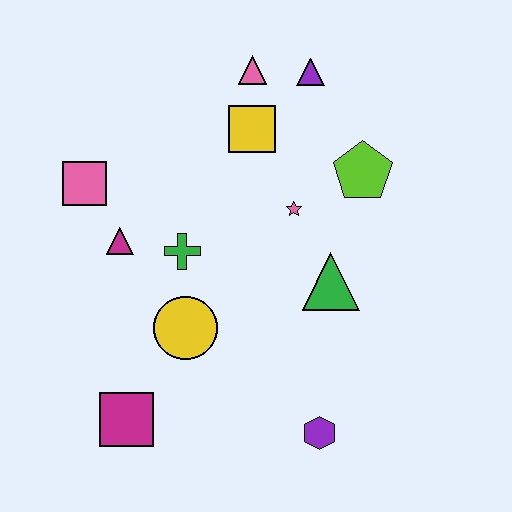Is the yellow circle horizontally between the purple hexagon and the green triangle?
No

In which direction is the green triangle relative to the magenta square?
The green triangle is to the right of the magenta square.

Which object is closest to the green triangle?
The pink star is closest to the green triangle.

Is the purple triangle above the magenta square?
Yes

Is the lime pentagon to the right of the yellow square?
Yes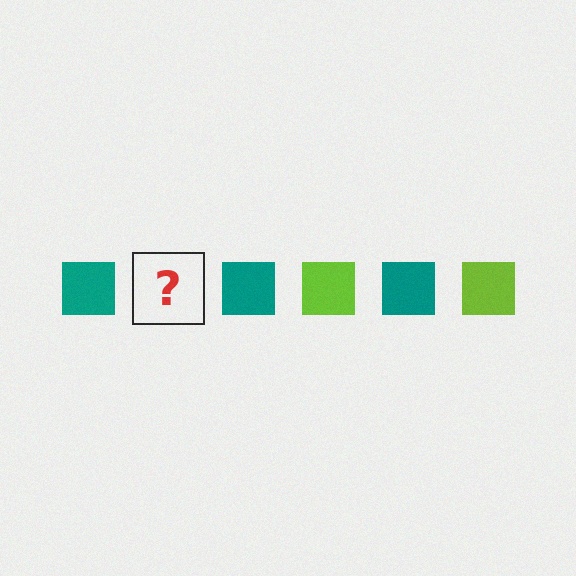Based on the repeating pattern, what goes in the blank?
The blank should be a lime square.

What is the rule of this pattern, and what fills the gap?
The rule is that the pattern cycles through teal, lime squares. The gap should be filled with a lime square.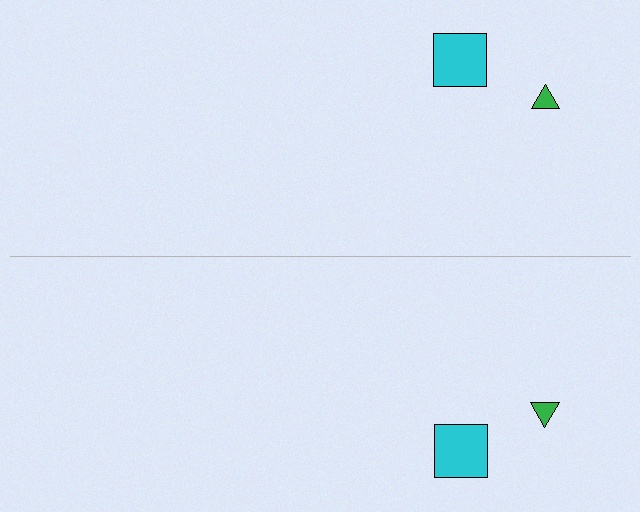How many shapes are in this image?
There are 4 shapes in this image.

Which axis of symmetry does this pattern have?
The pattern has a horizontal axis of symmetry running through the center of the image.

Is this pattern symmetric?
Yes, this pattern has bilateral (reflection) symmetry.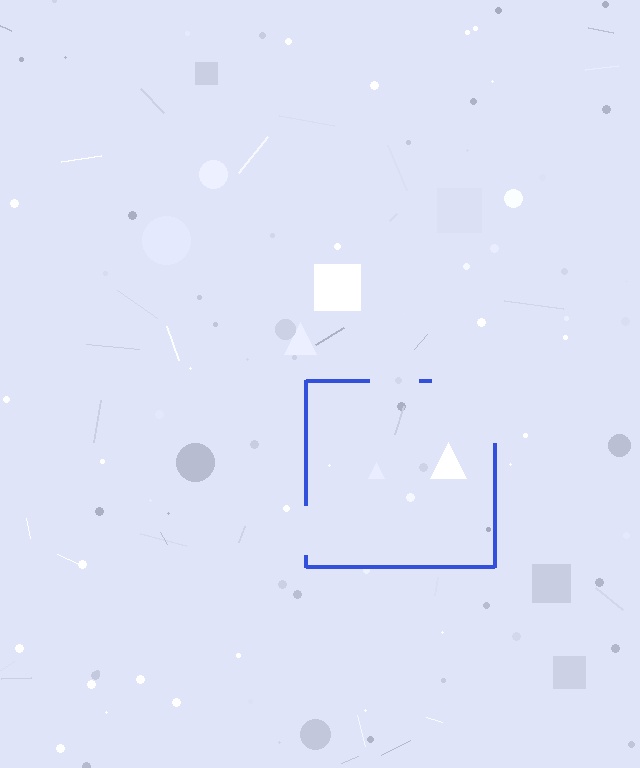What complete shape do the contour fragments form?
The contour fragments form a square.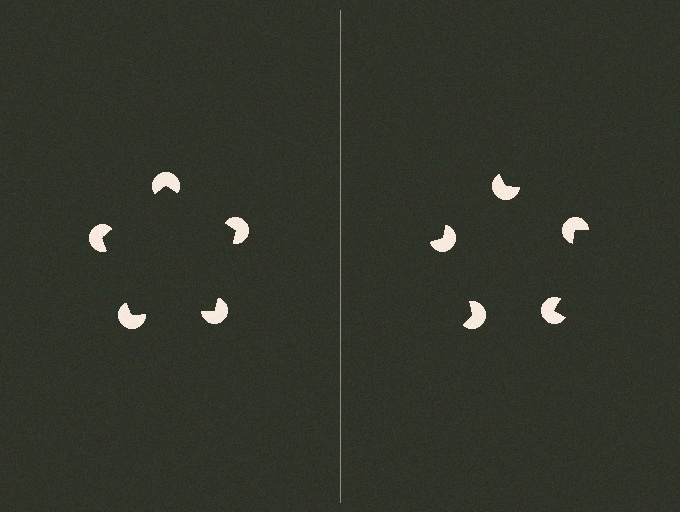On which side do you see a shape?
An illusory pentagon appears on the left side. On the right side the wedge cuts are rotated, so no coherent shape forms.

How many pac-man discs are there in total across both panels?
10 — 5 on each side.